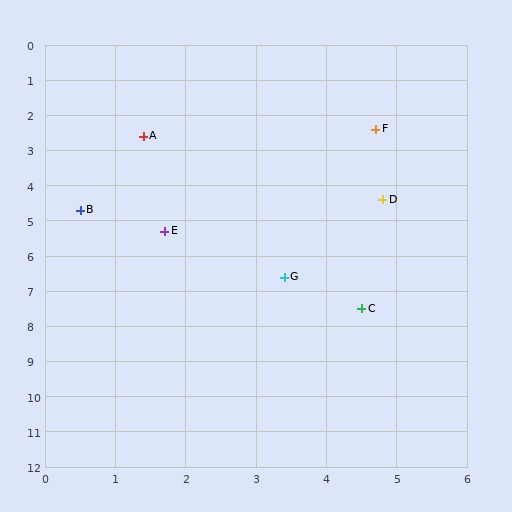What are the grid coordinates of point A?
Point A is at approximately (1.4, 2.6).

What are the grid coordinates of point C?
Point C is at approximately (4.5, 7.5).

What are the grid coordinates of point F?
Point F is at approximately (4.7, 2.4).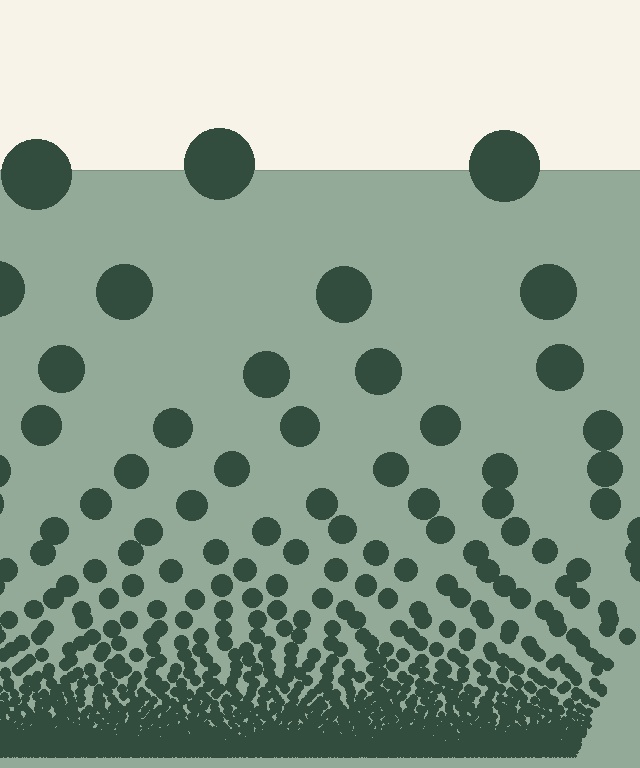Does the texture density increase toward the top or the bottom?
Density increases toward the bottom.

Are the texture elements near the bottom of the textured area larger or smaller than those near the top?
Smaller. The gradient is inverted — elements near the bottom are smaller and denser.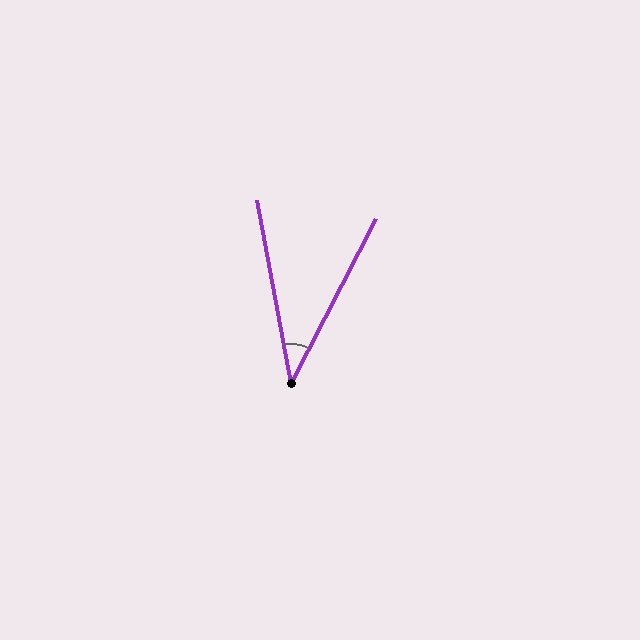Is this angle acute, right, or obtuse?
It is acute.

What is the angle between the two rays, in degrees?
Approximately 38 degrees.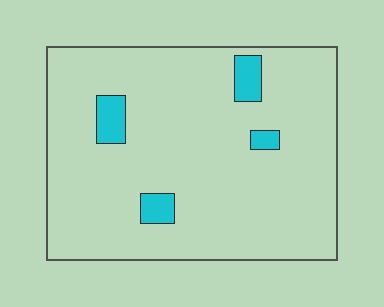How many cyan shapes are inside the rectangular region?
4.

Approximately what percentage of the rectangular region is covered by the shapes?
Approximately 5%.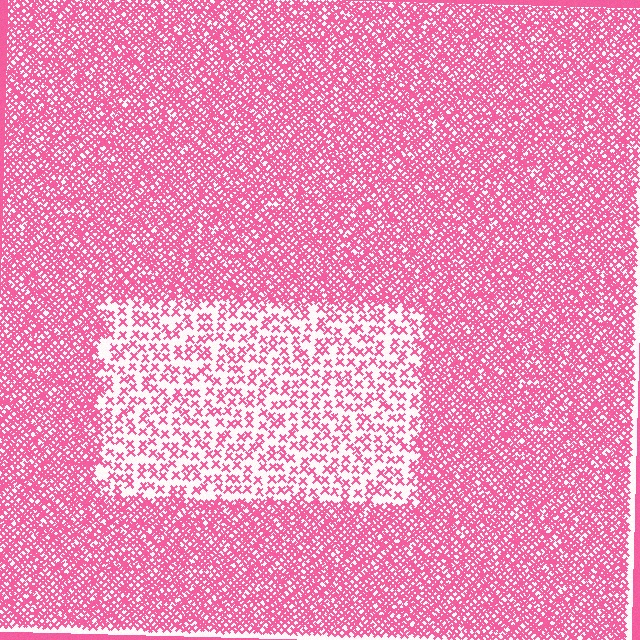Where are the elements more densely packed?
The elements are more densely packed outside the rectangle boundary.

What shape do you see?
I see a rectangle.